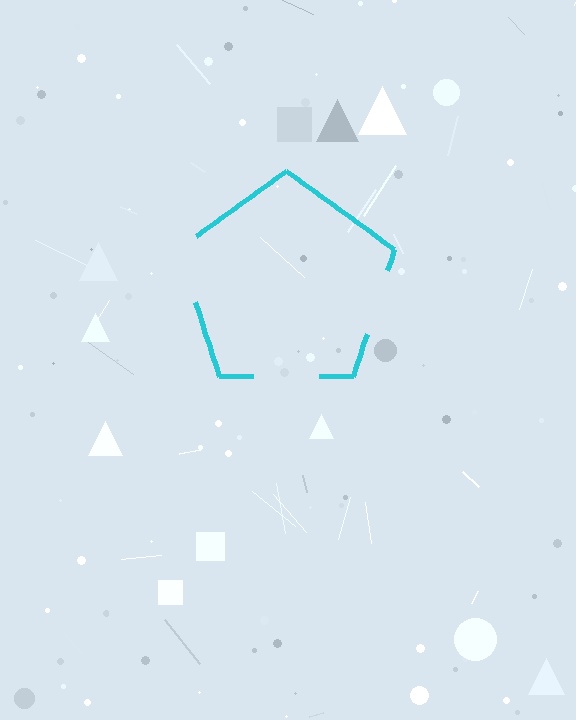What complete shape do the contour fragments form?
The contour fragments form a pentagon.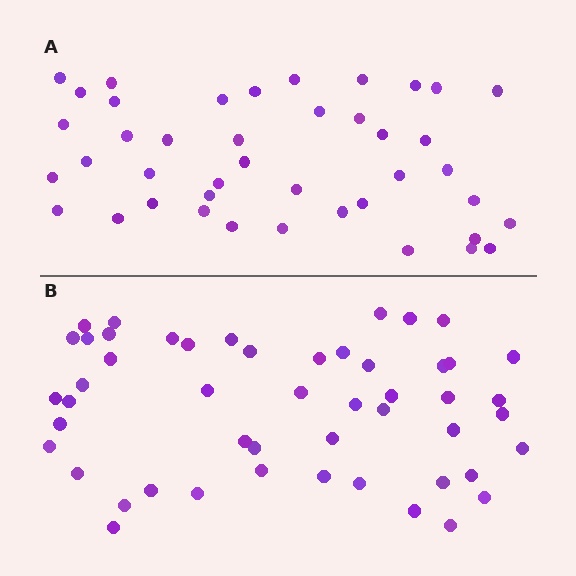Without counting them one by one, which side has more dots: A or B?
Region B (the bottom region) has more dots.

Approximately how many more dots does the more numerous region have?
Region B has roughly 8 or so more dots than region A.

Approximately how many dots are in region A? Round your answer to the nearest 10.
About 40 dots. (The exact count is 42, which rounds to 40.)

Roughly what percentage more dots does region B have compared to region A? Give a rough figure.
About 20% more.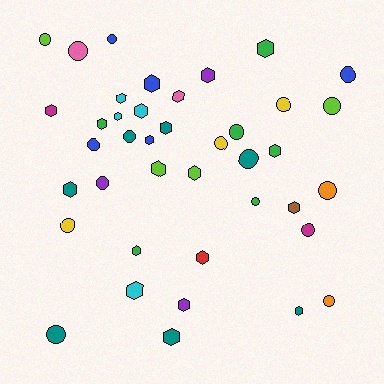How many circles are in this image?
There are 18 circles.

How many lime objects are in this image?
There are 4 lime objects.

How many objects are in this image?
There are 40 objects.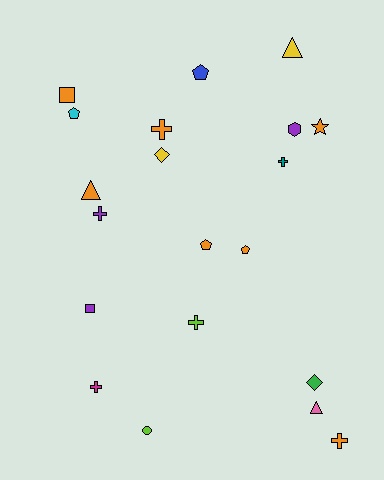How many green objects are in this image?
There is 1 green object.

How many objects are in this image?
There are 20 objects.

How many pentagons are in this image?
There are 4 pentagons.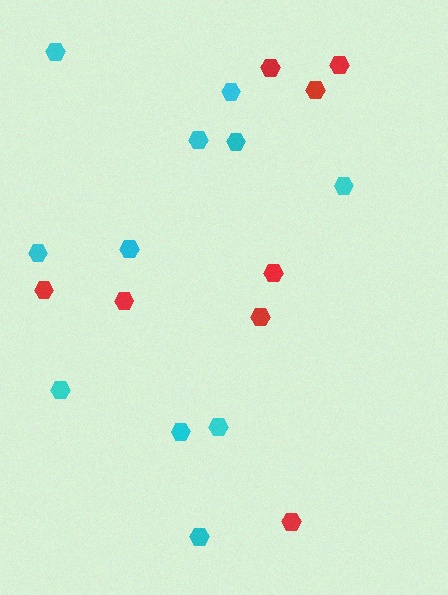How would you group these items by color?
There are 2 groups: one group of cyan hexagons (11) and one group of red hexagons (8).